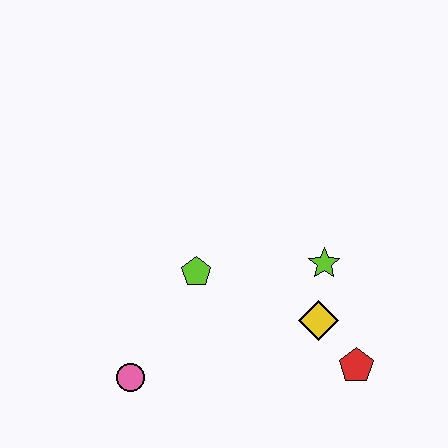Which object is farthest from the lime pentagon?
The red pentagon is farthest from the lime pentagon.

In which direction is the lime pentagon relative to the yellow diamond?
The lime pentagon is to the left of the yellow diamond.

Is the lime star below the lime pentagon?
No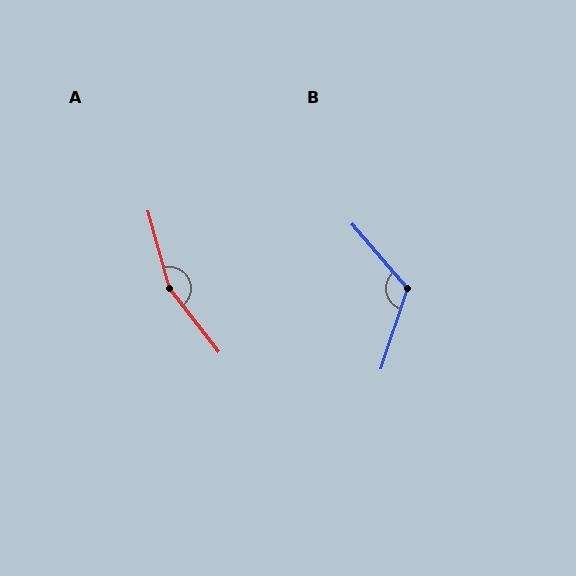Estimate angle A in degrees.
Approximately 157 degrees.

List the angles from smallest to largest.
B (121°), A (157°).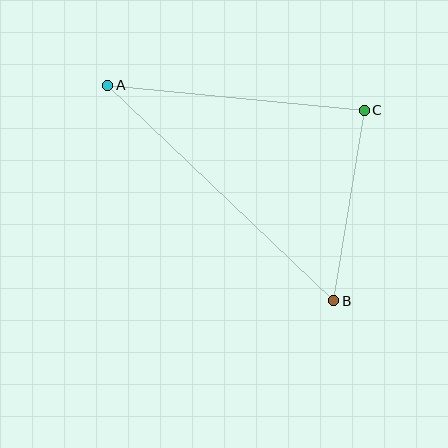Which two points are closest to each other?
Points B and C are closest to each other.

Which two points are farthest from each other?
Points A and B are farthest from each other.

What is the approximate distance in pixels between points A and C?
The distance between A and C is approximately 258 pixels.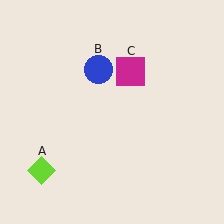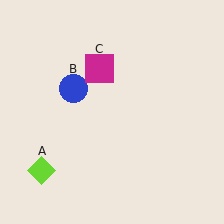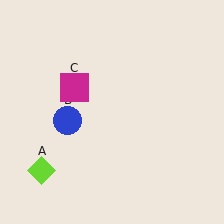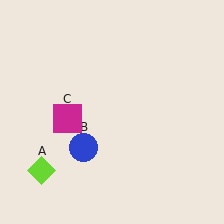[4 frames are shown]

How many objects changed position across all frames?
2 objects changed position: blue circle (object B), magenta square (object C).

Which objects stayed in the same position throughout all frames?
Lime diamond (object A) remained stationary.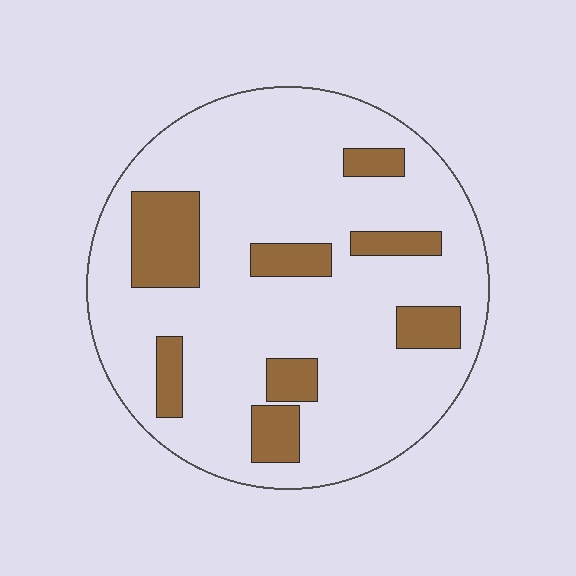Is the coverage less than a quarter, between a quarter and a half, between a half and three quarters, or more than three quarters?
Less than a quarter.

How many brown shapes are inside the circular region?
8.